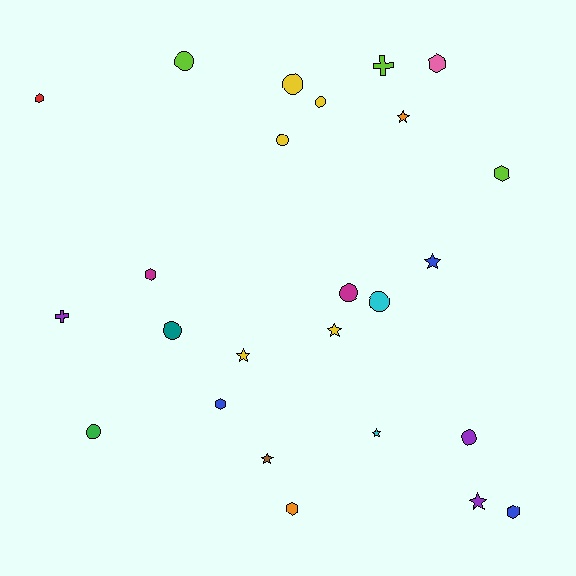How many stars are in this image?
There are 7 stars.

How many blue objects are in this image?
There are 3 blue objects.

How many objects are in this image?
There are 25 objects.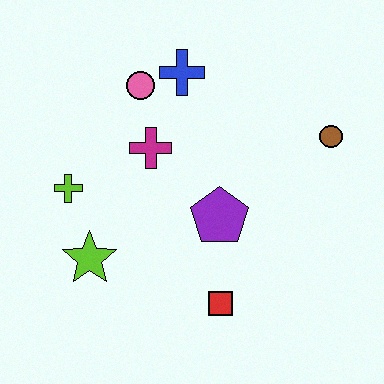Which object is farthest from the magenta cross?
The brown circle is farthest from the magenta cross.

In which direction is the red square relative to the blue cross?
The red square is below the blue cross.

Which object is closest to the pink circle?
The blue cross is closest to the pink circle.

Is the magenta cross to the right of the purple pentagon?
No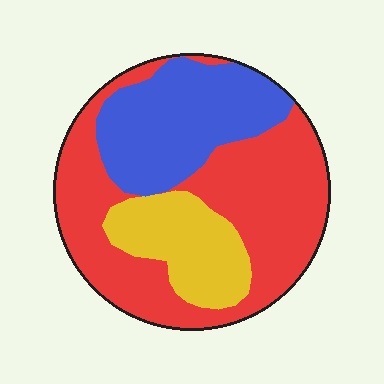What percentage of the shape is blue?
Blue takes up about one quarter (1/4) of the shape.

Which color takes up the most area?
Red, at roughly 55%.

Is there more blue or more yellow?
Blue.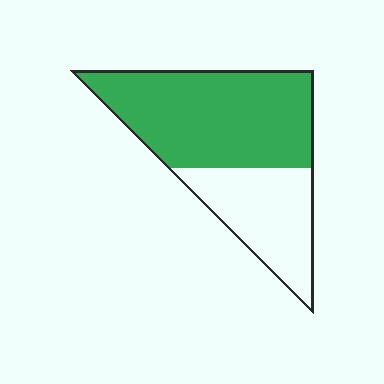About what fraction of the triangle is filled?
About five eighths (5/8).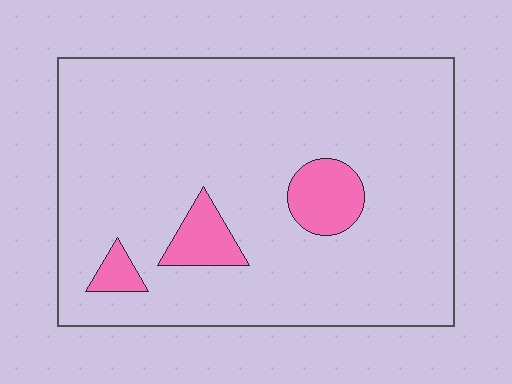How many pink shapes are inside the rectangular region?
3.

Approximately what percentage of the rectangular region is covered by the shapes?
Approximately 10%.